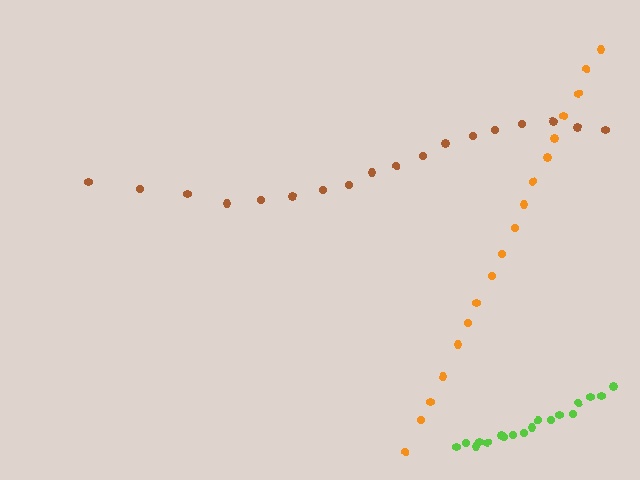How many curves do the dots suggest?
There are 3 distinct paths.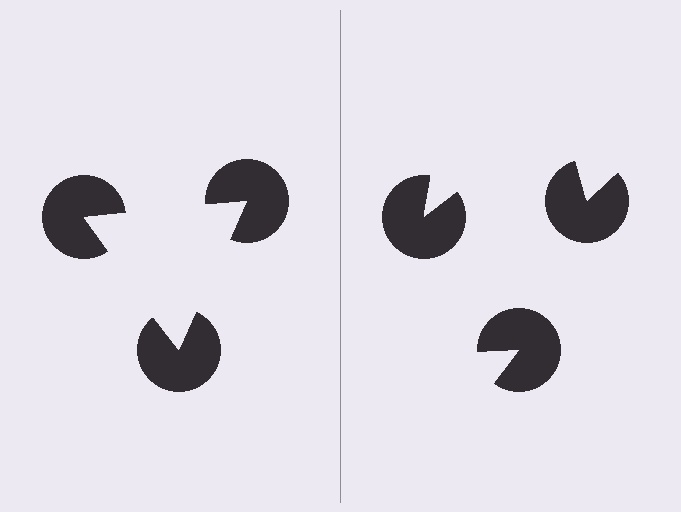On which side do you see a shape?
An illusory triangle appears on the left side. On the right side the wedge cuts are rotated, so no coherent shape forms.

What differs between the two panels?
The pac-man discs are positioned identically on both sides; only the wedge orientations differ. On the left they align to a triangle; on the right they are misaligned.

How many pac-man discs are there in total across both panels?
6 — 3 on each side.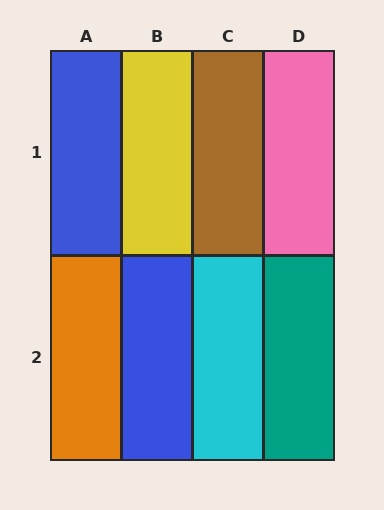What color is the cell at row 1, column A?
Blue.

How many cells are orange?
1 cell is orange.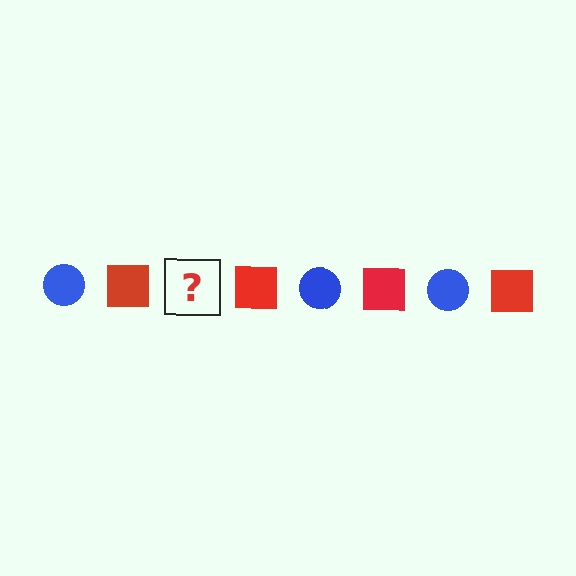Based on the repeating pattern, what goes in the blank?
The blank should be a blue circle.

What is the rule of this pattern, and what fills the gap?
The rule is that the pattern alternates between blue circle and red square. The gap should be filled with a blue circle.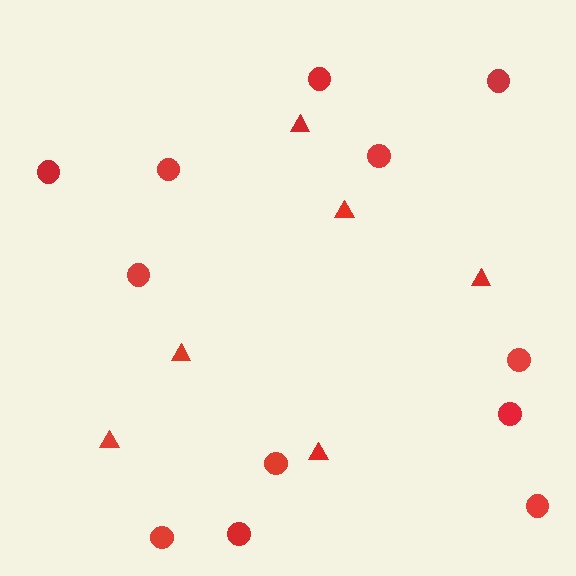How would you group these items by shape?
There are 2 groups: one group of circles (12) and one group of triangles (6).